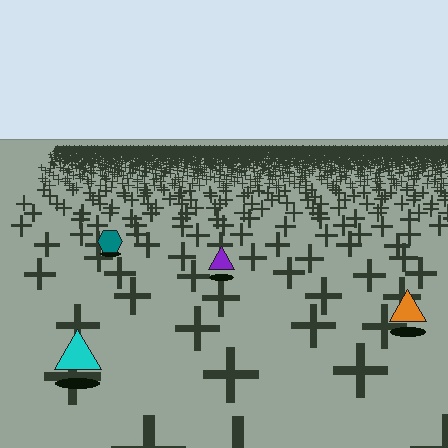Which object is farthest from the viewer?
The teal hexagon is farthest from the viewer. It appears smaller and the ground texture around it is denser.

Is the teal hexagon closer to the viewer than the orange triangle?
No. The orange triangle is closer — you can tell from the texture gradient: the ground texture is coarser near it.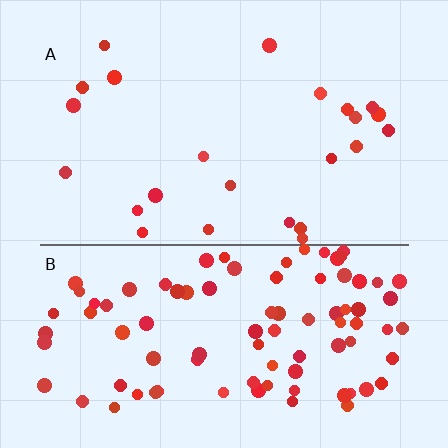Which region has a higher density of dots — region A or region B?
B (the bottom).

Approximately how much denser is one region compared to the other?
Approximately 3.9× — region B over region A.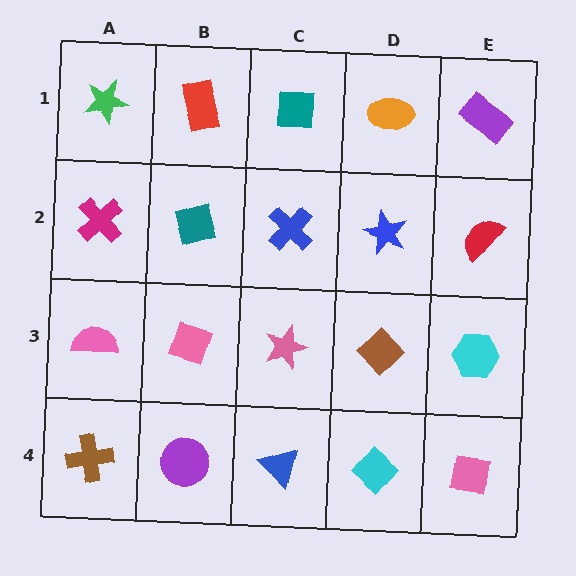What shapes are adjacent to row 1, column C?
A blue cross (row 2, column C), a red rectangle (row 1, column B), an orange ellipse (row 1, column D).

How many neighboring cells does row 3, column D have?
4.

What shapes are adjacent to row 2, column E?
A purple rectangle (row 1, column E), a cyan hexagon (row 3, column E), a blue star (row 2, column D).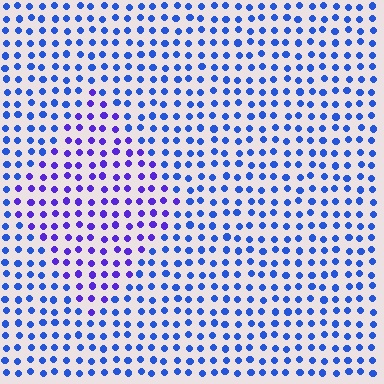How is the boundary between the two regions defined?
The boundary is defined purely by a slight shift in hue (about 33 degrees). Spacing, size, and orientation are identical on both sides.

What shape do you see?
I see a diamond.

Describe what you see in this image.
The image is filled with small blue elements in a uniform arrangement. A diamond-shaped region is visible where the elements are tinted to a slightly different hue, forming a subtle color boundary.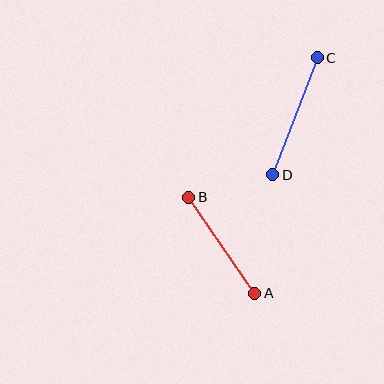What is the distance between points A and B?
The distance is approximately 116 pixels.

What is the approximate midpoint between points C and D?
The midpoint is at approximately (295, 116) pixels.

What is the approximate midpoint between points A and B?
The midpoint is at approximately (222, 245) pixels.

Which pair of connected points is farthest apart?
Points C and D are farthest apart.